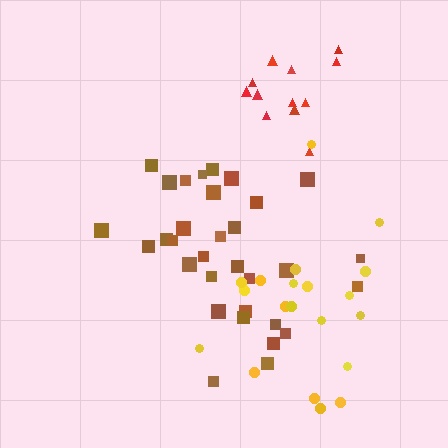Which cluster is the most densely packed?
Brown.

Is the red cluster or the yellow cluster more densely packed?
Yellow.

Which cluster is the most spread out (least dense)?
Red.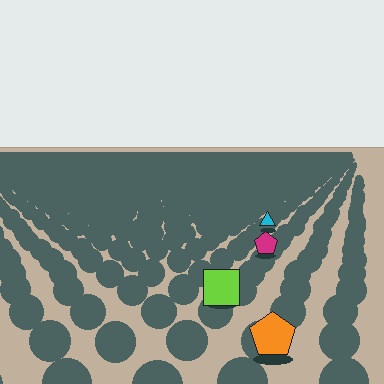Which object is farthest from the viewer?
The cyan triangle is farthest from the viewer. It appears smaller and the ground texture around it is denser.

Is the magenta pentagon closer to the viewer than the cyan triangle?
Yes. The magenta pentagon is closer — you can tell from the texture gradient: the ground texture is coarser near it.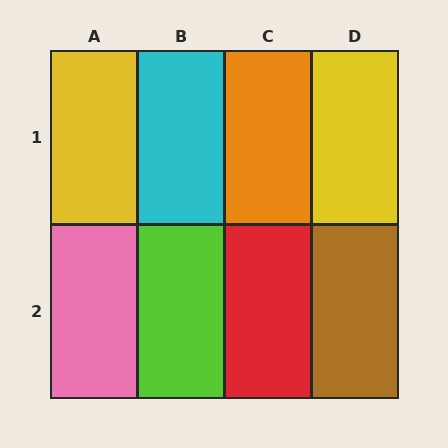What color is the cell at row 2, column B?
Lime.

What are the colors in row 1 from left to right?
Yellow, cyan, orange, yellow.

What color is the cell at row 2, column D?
Brown.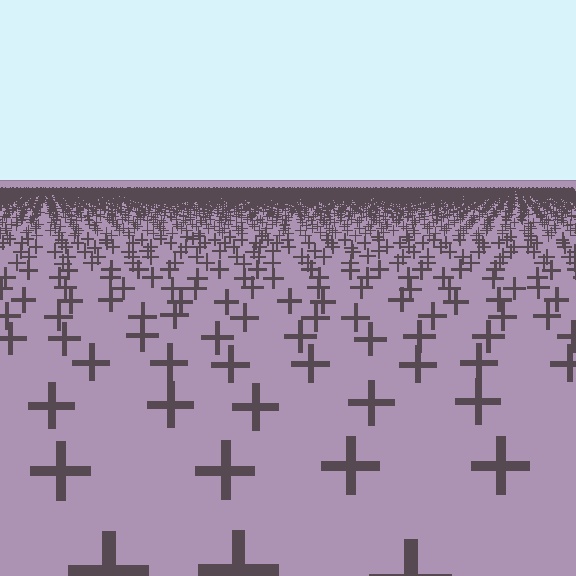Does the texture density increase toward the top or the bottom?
Density increases toward the top.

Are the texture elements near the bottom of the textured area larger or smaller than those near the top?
Larger. Near the bottom, elements are closer to the viewer and appear at a bigger on-screen size.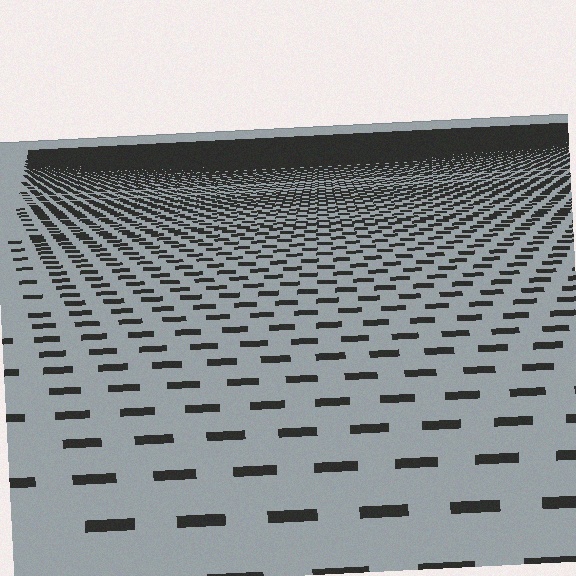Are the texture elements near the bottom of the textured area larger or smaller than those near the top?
Larger. Near the bottom, elements are closer to the viewer and appear at a bigger on-screen size.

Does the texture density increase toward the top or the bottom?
Density increases toward the top.